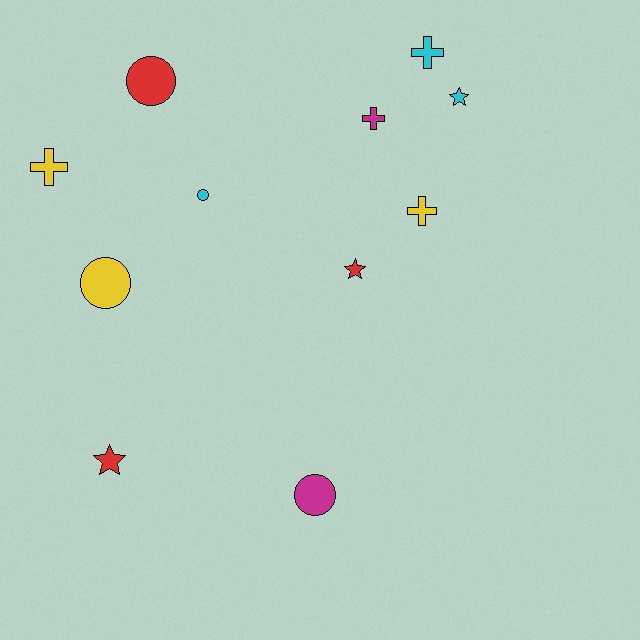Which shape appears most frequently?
Circle, with 4 objects.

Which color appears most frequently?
Red, with 3 objects.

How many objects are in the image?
There are 11 objects.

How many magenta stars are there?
There are no magenta stars.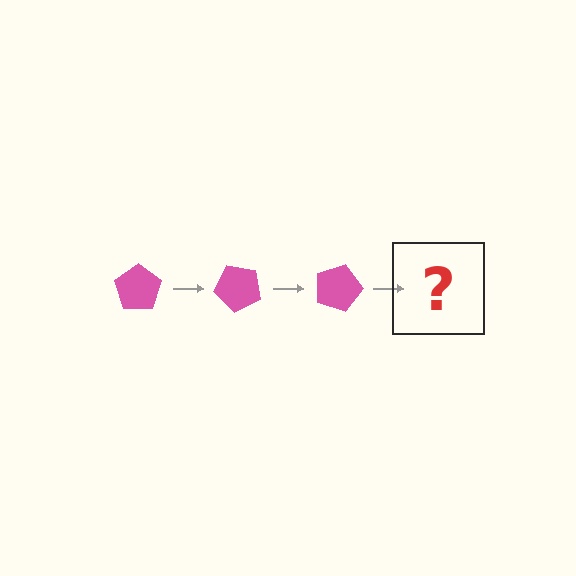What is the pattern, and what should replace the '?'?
The pattern is that the pentagon rotates 45 degrees each step. The '?' should be a pink pentagon rotated 135 degrees.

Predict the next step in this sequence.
The next step is a pink pentagon rotated 135 degrees.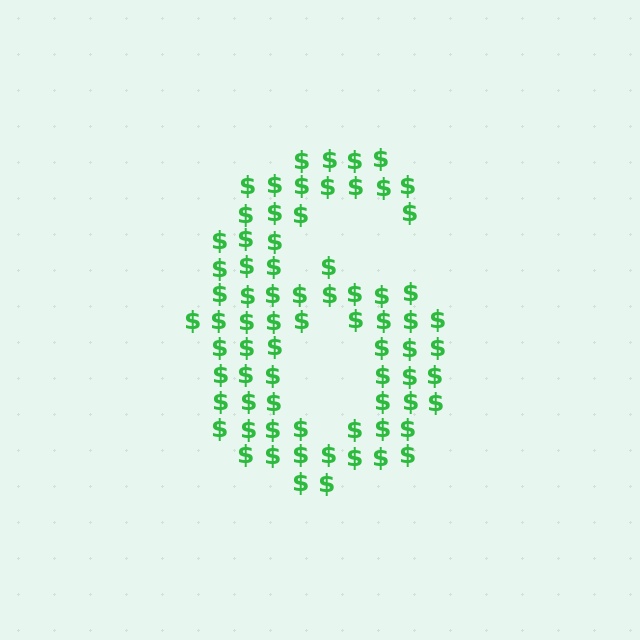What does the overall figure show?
The overall figure shows the digit 6.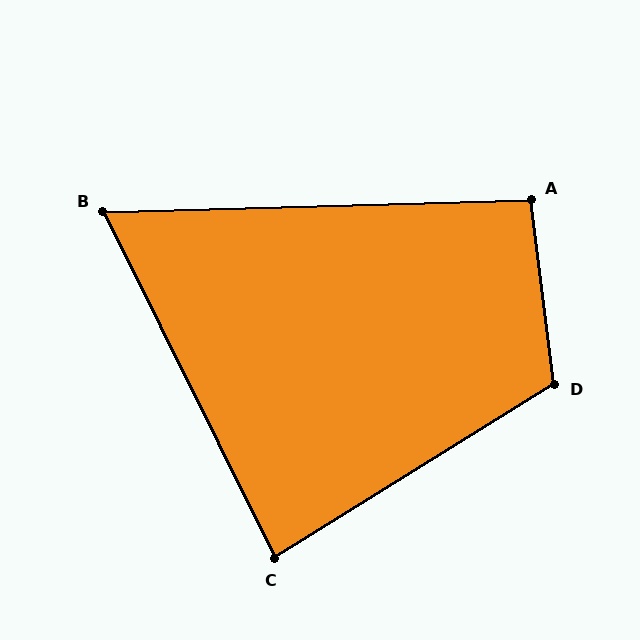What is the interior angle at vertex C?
Approximately 84 degrees (acute).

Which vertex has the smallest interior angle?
B, at approximately 65 degrees.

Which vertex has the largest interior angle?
D, at approximately 115 degrees.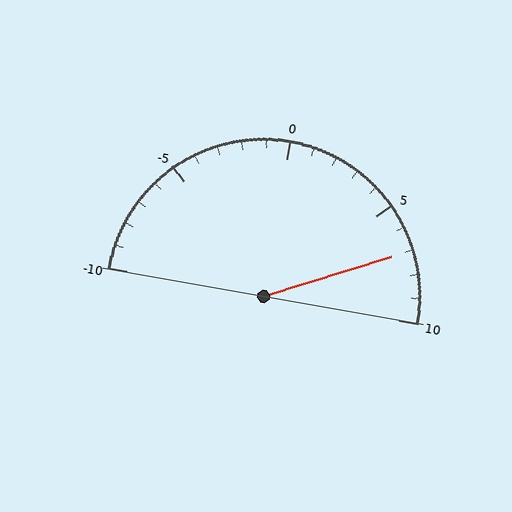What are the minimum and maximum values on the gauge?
The gauge ranges from -10 to 10.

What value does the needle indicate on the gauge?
The needle indicates approximately 7.